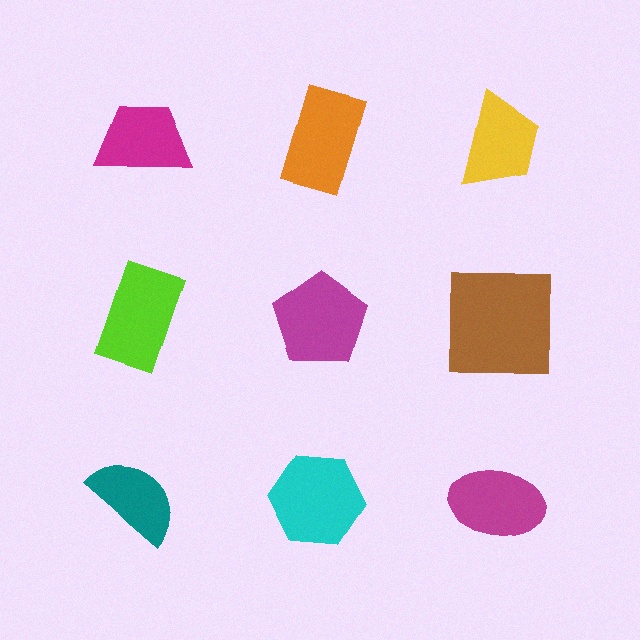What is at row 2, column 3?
A brown square.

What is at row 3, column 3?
A magenta ellipse.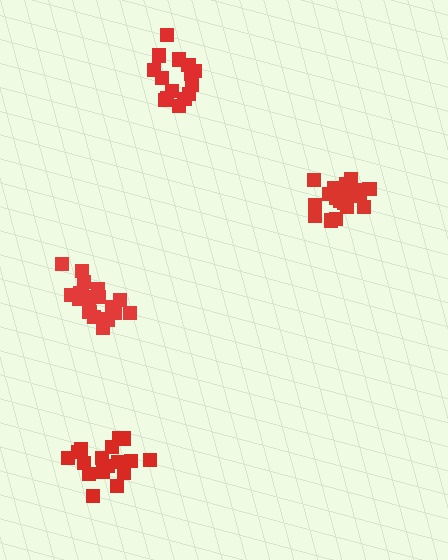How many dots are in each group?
Group 1: 20 dots, Group 2: 17 dots, Group 3: 15 dots, Group 4: 19 dots (71 total).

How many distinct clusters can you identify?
There are 4 distinct clusters.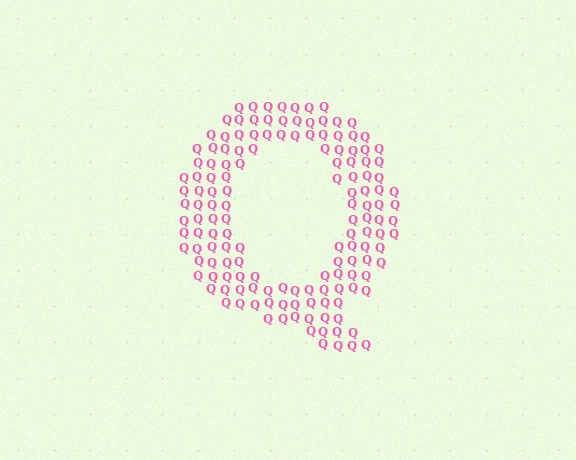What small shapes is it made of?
It is made of small letter Q's.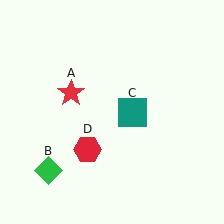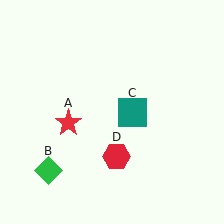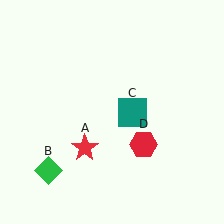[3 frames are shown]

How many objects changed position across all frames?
2 objects changed position: red star (object A), red hexagon (object D).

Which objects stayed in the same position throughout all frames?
Green diamond (object B) and teal square (object C) remained stationary.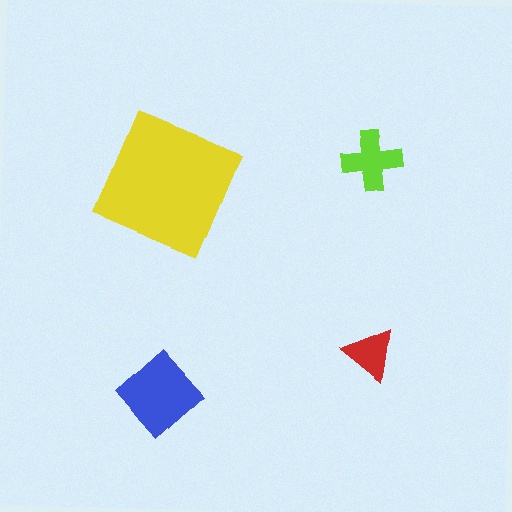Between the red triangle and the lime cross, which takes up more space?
The lime cross.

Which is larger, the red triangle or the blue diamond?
The blue diamond.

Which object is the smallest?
The red triangle.